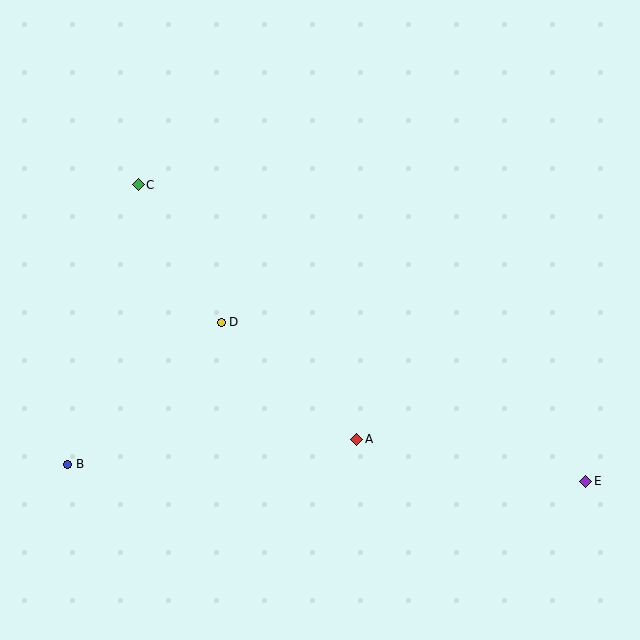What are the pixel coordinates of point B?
Point B is at (68, 464).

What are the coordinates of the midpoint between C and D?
The midpoint between C and D is at (180, 254).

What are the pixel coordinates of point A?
Point A is at (357, 439).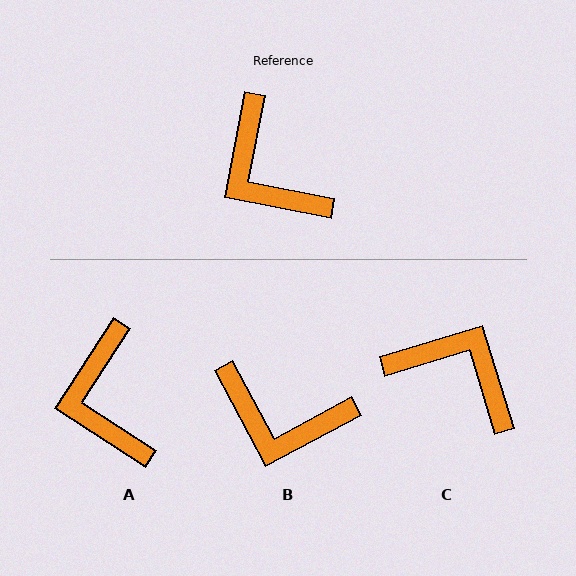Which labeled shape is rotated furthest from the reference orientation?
C, about 152 degrees away.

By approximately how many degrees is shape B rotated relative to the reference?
Approximately 39 degrees counter-clockwise.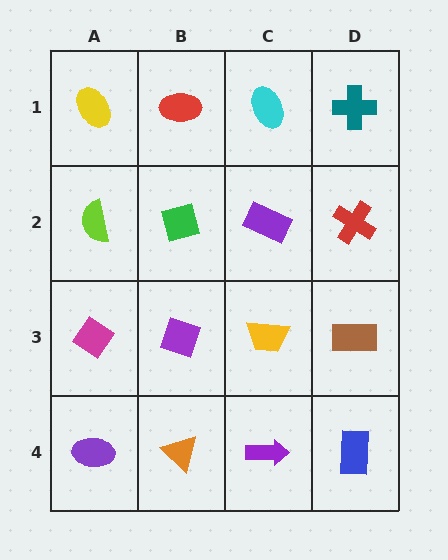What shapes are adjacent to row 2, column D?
A teal cross (row 1, column D), a brown rectangle (row 3, column D), a purple rectangle (row 2, column C).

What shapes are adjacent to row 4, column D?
A brown rectangle (row 3, column D), a purple arrow (row 4, column C).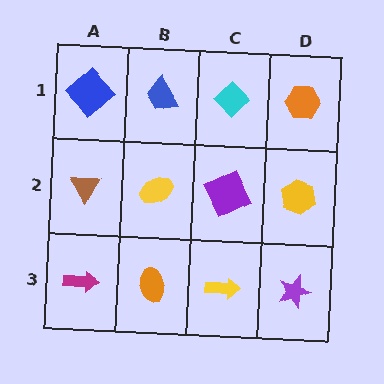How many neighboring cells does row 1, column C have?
3.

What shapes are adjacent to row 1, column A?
A brown triangle (row 2, column A), a blue trapezoid (row 1, column B).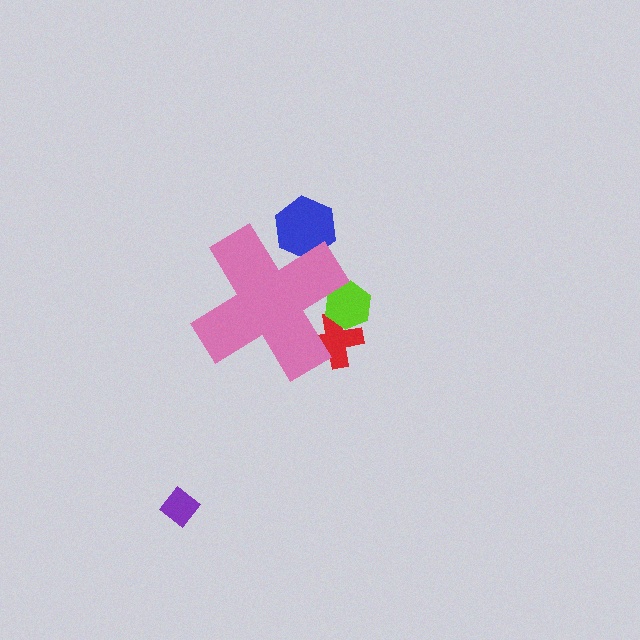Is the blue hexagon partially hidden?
Yes, the blue hexagon is partially hidden behind the pink cross.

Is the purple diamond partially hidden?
No, the purple diamond is fully visible.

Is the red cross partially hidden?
Yes, the red cross is partially hidden behind the pink cross.